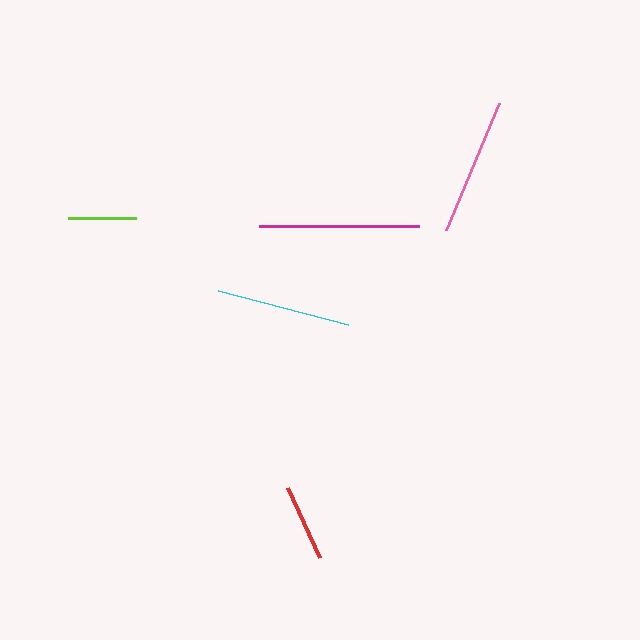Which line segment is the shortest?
The lime line is the shortest at approximately 68 pixels.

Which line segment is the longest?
The magenta line is the longest at approximately 160 pixels.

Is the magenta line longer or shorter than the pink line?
The magenta line is longer than the pink line.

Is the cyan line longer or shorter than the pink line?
The pink line is longer than the cyan line.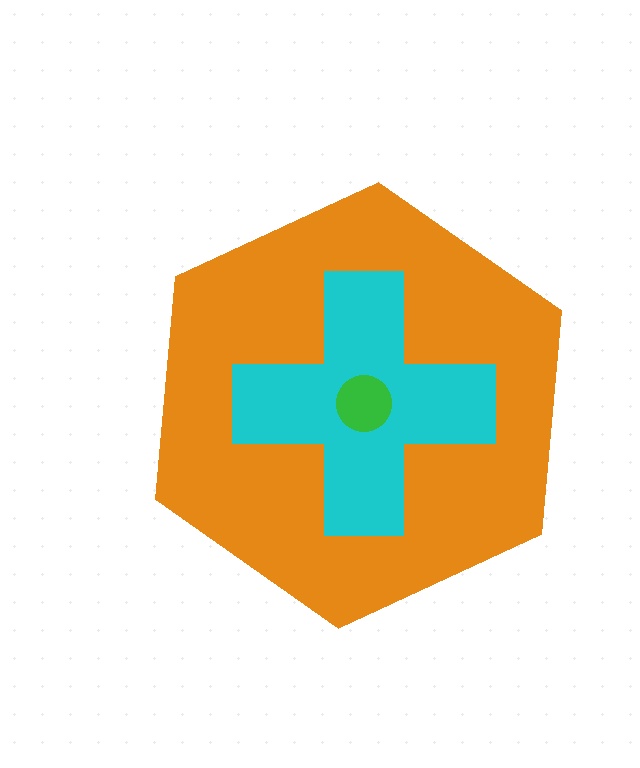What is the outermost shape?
The orange hexagon.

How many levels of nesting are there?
3.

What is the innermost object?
The green circle.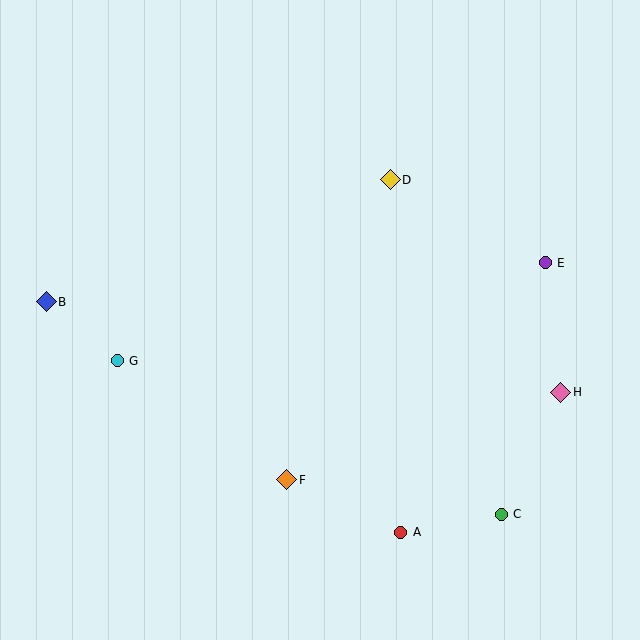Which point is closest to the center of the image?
Point D at (390, 180) is closest to the center.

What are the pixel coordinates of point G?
Point G is at (117, 361).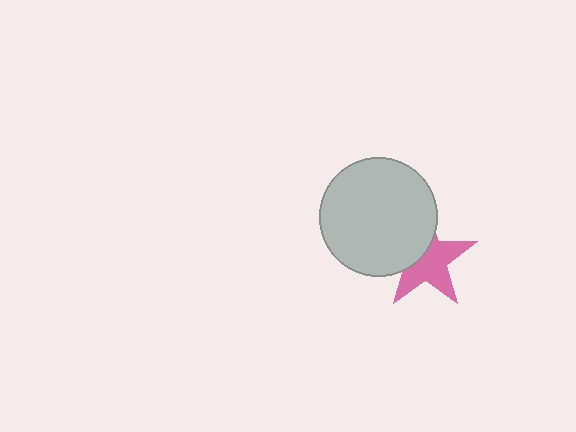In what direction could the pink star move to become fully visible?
The pink star could move toward the lower-right. That would shift it out from behind the light gray circle entirely.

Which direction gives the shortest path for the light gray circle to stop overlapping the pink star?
Moving toward the upper-left gives the shortest separation.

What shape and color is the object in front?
The object in front is a light gray circle.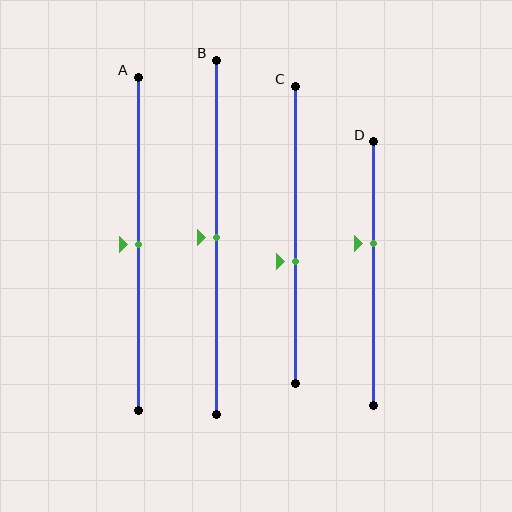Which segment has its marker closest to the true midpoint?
Segment A has its marker closest to the true midpoint.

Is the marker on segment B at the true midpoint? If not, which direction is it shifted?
Yes, the marker on segment B is at the true midpoint.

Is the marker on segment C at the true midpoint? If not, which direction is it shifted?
No, the marker on segment C is shifted downward by about 9% of the segment length.